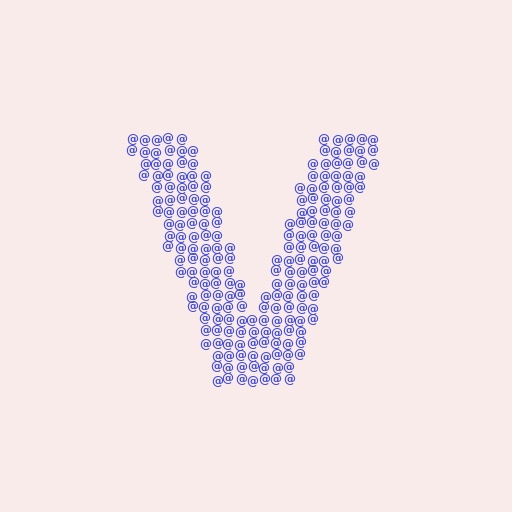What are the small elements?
The small elements are at signs.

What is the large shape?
The large shape is the letter V.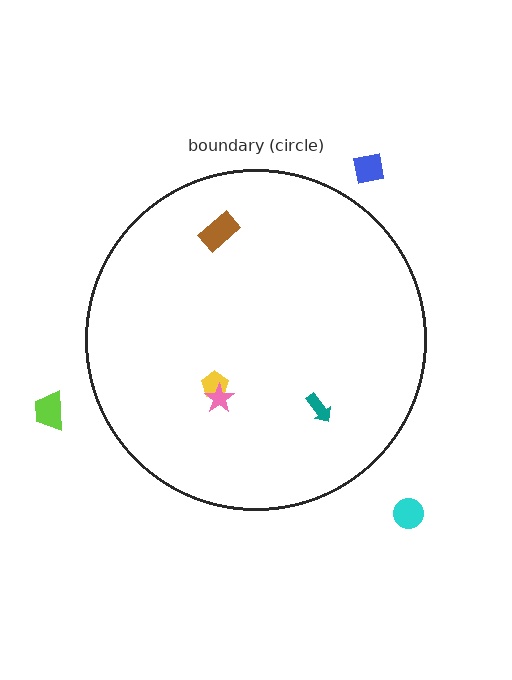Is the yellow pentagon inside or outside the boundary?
Inside.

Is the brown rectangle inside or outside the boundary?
Inside.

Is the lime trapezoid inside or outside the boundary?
Outside.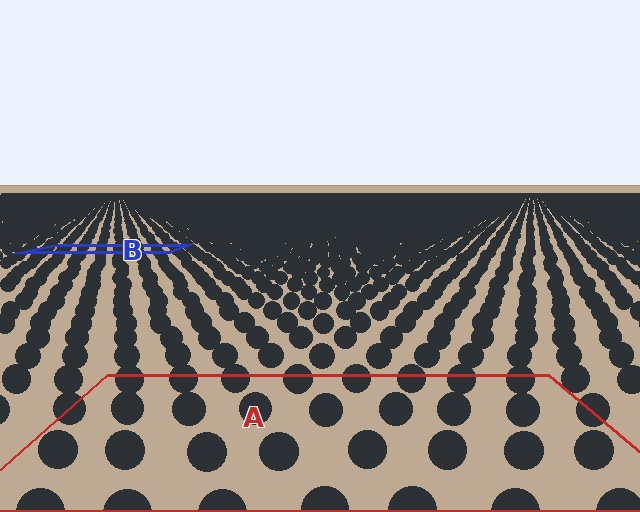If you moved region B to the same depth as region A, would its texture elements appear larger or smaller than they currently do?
They would appear larger. At a closer depth, the same texture elements are projected at a bigger on-screen size.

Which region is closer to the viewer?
Region A is closer. The texture elements there are larger and more spread out.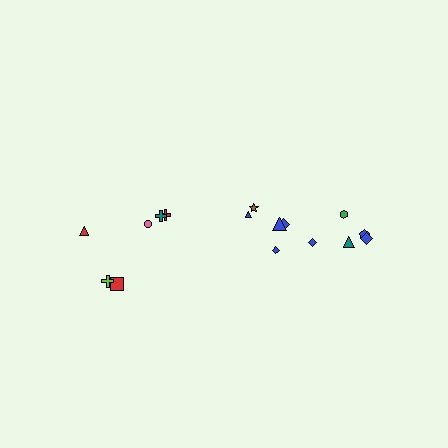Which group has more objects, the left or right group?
The right group.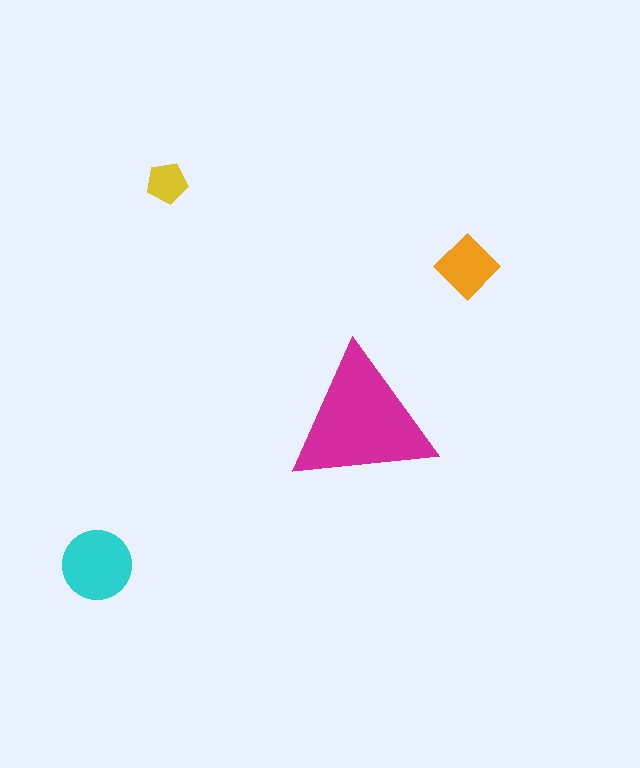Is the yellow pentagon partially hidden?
No, the yellow pentagon is fully visible.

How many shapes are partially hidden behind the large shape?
0 shapes are partially hidden.